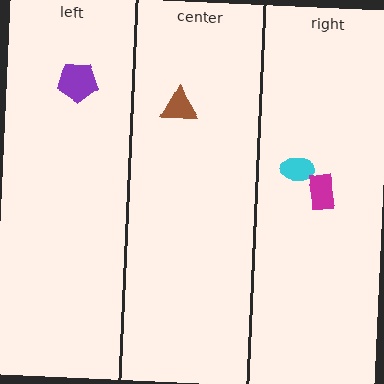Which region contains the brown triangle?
The center region.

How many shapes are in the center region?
1.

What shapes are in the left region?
The purple pentagon.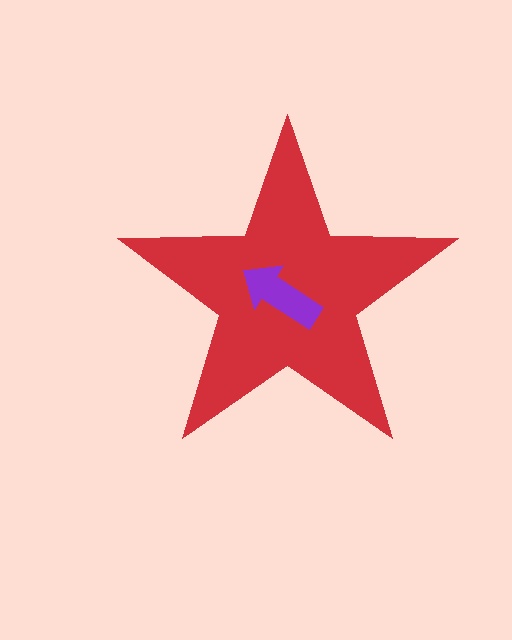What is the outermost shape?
The red star.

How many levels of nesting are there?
2.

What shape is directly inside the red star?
The purple arrow.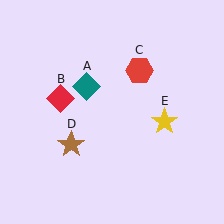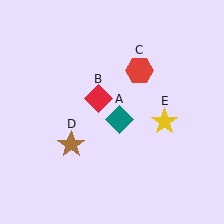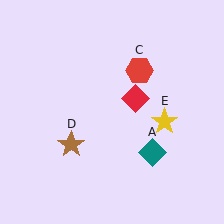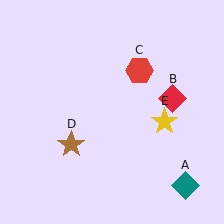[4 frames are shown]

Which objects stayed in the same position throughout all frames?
Red hexagon (object C) and brown star (object D) and yellow star (object E) remained stationary.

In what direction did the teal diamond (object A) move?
The teal diamond (object A) moved down and to the right.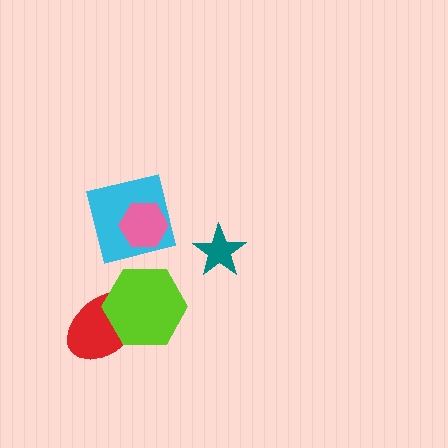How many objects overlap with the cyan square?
1 object overlaps with the cyan square.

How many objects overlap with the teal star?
0 objects overlap with the teal star.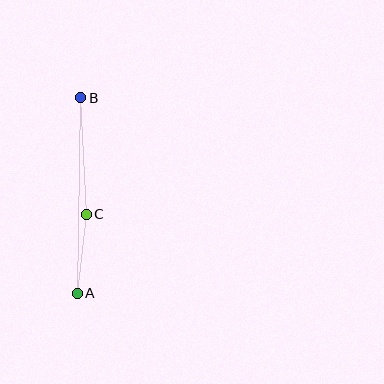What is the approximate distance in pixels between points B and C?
The distance between B and C is approximately 117 pixels.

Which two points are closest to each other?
Points A and C are closest to each other.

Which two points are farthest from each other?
Points A and B are farthest from each other.